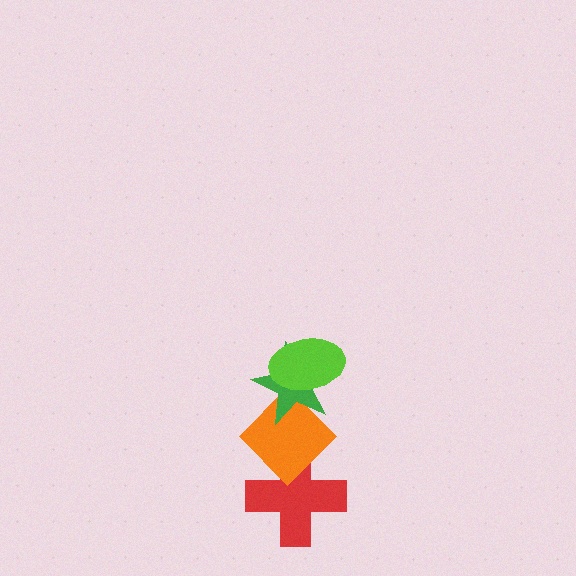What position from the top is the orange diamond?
The orange diamond is 3rd from the top.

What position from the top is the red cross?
The red cross is 4th from the top.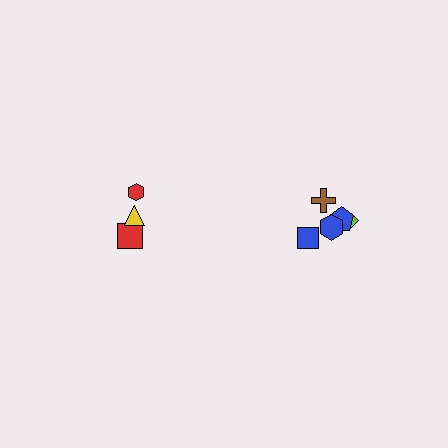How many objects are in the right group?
There are 5 objects.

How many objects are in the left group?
There are 3 objects.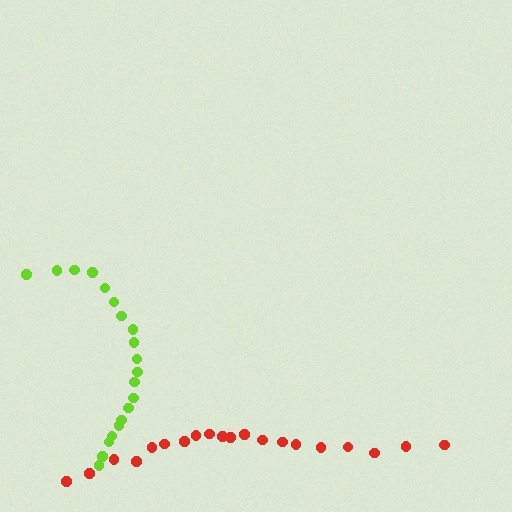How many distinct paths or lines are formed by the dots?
There are 2 distinct paths.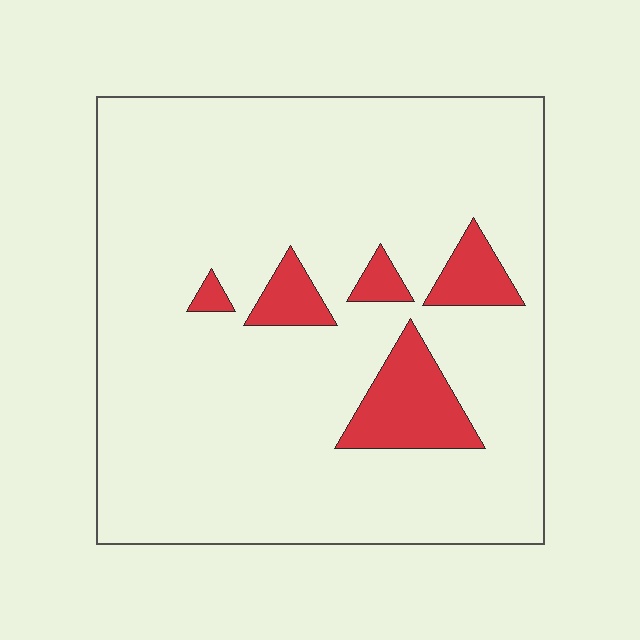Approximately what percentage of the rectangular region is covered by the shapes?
Approximately 10%.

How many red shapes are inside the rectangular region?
5.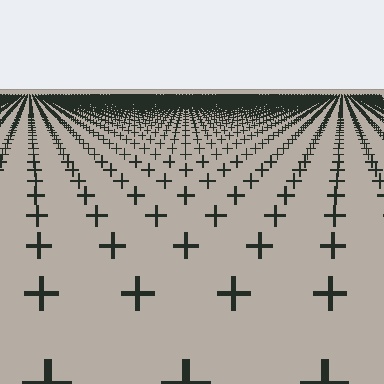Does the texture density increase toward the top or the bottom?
Density increases toward the top.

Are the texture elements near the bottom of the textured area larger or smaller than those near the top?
Larger. Near the bottom, elements are closer to the viewer and appear at a bigger on-screen size.